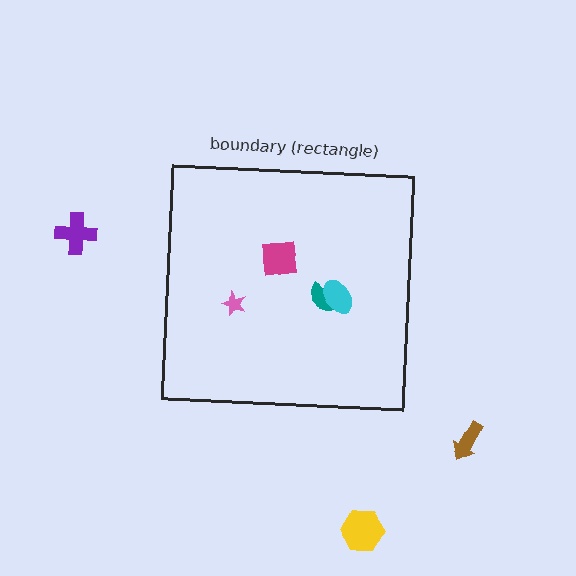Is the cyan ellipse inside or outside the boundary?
Inside.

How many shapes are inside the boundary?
4 inside, 3 outside.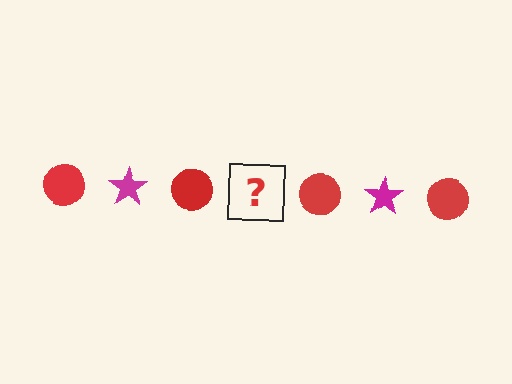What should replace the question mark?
The question mark should be replaced with a magenta star.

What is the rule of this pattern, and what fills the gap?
The rule is that the pattern alternates between red circle and magenta star. The gap should be filled with a magenta star.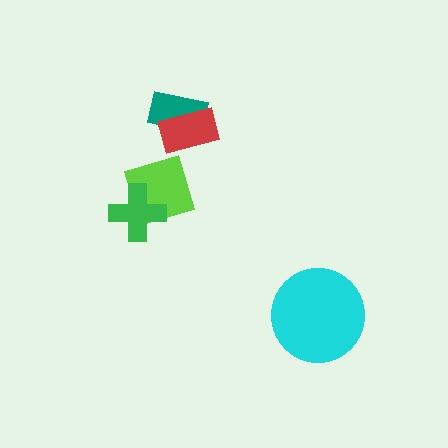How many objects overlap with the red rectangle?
1 object overlaps with the red rectangle.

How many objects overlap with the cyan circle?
0 objects overlap with the cyan circle.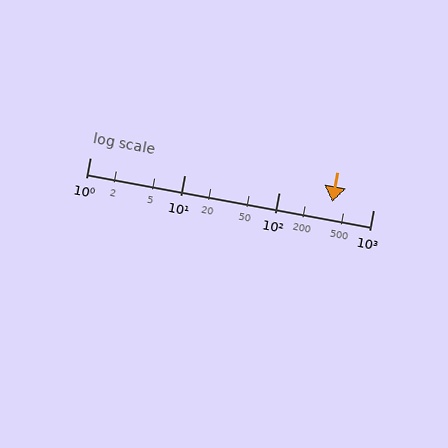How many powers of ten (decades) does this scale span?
The scale spans 3 decades, from 1 to 1000.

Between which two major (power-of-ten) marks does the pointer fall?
The pointer is between 100 and 1000.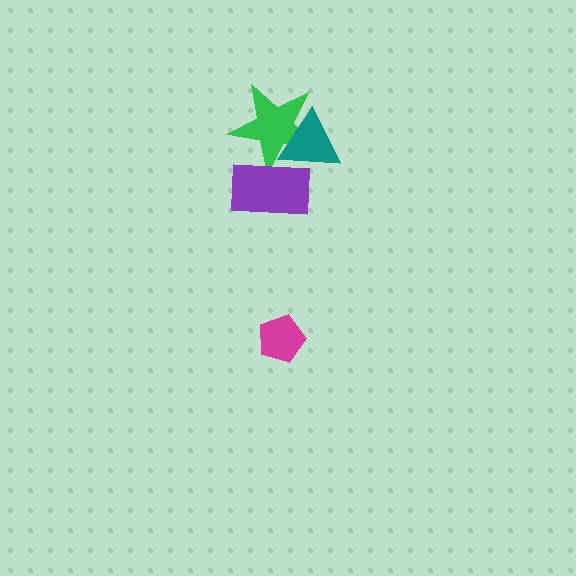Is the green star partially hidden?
Yes, it is partially covered by another shape.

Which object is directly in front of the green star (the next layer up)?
The teal triangle is directly in front of the green star.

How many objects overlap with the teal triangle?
2 objects overlap with the teal triangle.